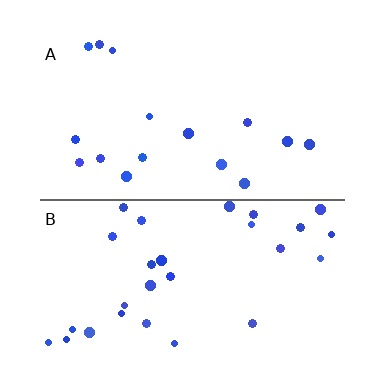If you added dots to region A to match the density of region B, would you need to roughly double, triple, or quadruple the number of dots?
Approximately double.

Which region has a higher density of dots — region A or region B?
B (the bottom).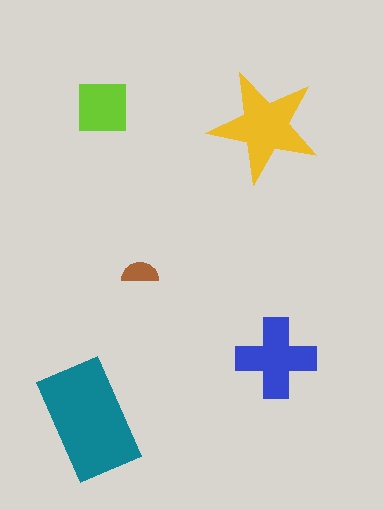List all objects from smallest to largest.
The brown semicircle, the lime square, the blue cross, the yellow star, the teal rectangle.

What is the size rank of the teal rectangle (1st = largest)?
1st.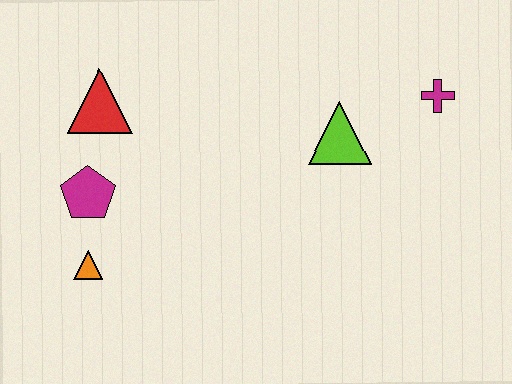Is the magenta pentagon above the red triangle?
No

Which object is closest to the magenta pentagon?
The orange triangle is closest to the magenta pentagon.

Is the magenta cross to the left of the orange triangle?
No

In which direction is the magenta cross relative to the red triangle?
The magenta cross is to the right of the red triangle.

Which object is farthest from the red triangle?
The magenta cross is farthest from the red triangle.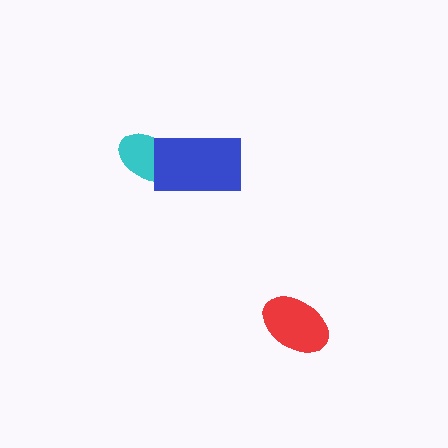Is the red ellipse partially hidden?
No, no other shape covers it.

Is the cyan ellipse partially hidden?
Yes, it is partially covered by another shape.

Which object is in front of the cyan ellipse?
The blue rectangle is in front of the cyan ellipse.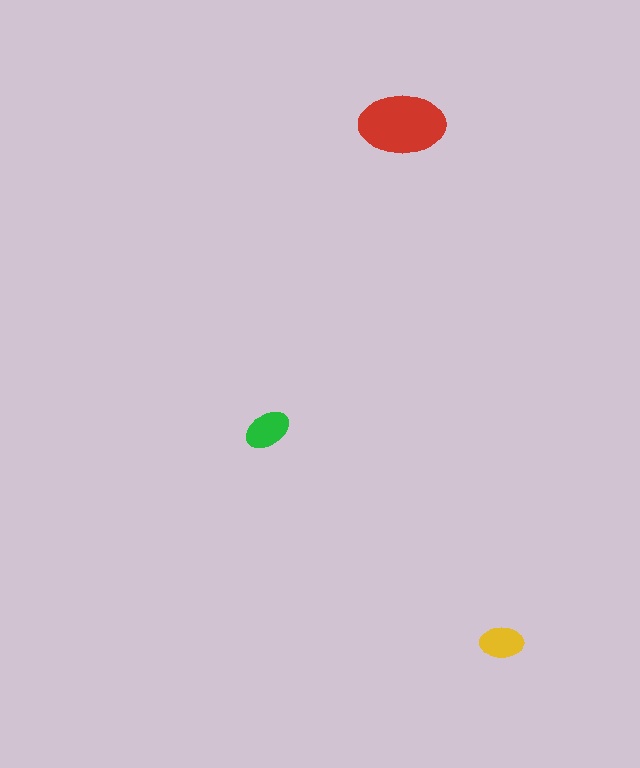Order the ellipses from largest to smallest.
the red one, the green one, the yellow one.